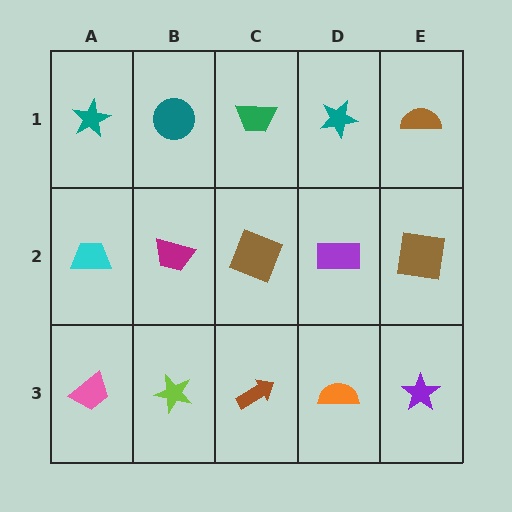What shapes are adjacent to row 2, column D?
A teal star (row 1, column D), an orange semicircle (row 3, column D), a brown square (row 2, column C), a brown square (row 2, column E).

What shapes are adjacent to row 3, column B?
A magenta trapezoid (row 2, column B), a pink trapezoid (row 3, column A), a brown arrow (row 3, column C).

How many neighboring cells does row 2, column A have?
3.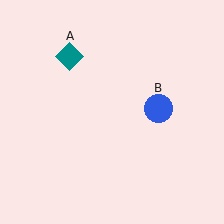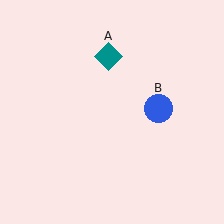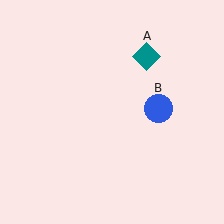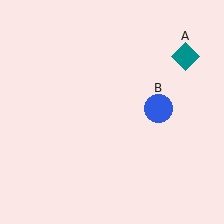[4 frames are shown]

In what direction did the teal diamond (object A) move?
The teal diamond (object A) moved right.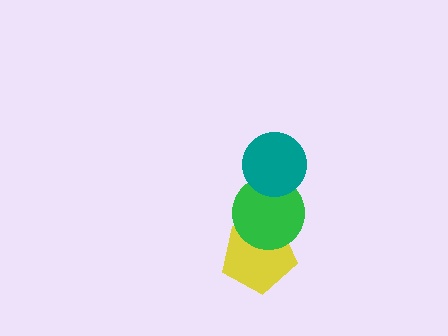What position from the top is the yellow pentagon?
The yellow pentagon is 3rd from the top.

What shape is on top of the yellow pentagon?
The green circle is on top of the yellow pentagon.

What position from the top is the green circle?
The green circle is 2nd from the top.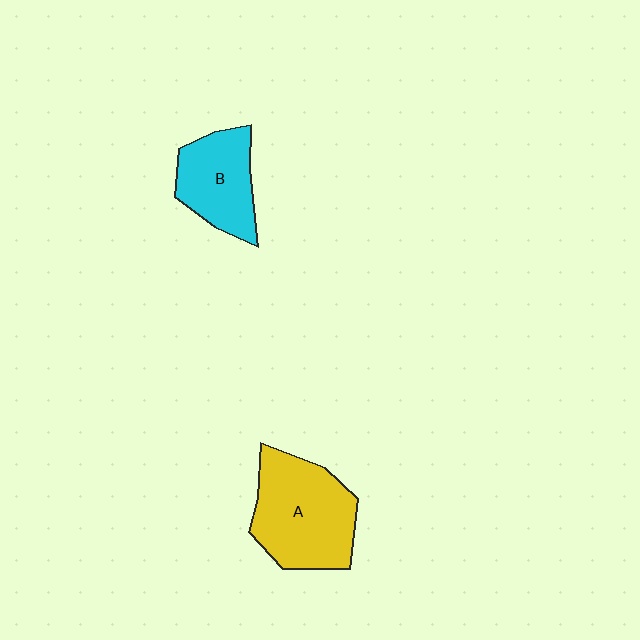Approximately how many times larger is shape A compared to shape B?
Approximately 1.5 times.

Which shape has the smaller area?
Shape B (cyan).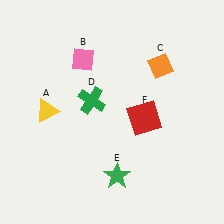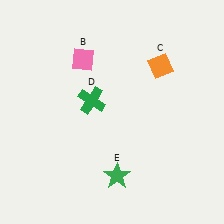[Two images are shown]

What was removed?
The yellow triangle (A), the red square (F) were removed in Image 2.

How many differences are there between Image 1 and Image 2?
There are 2 differences between the two images.